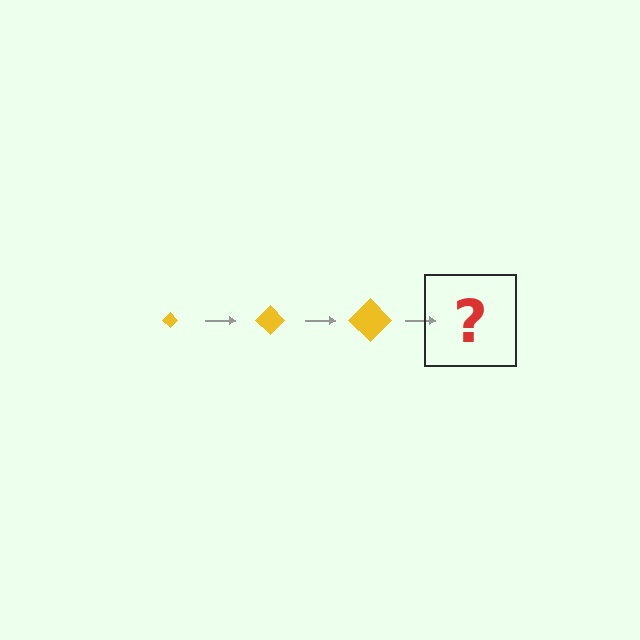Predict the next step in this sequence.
The next step is a yellow diamond, larger than the previous one.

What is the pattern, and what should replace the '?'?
The pattern is that the diamond gets progressively larger each step. The '?' should be a yellow diamond, larger than the previous one.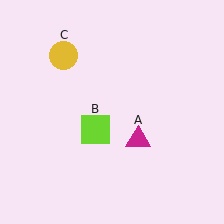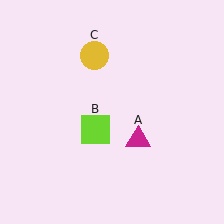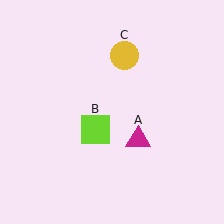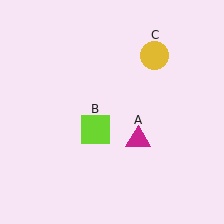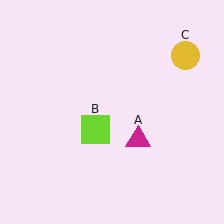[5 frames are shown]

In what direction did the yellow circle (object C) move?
The yellow circle (object C) moved right.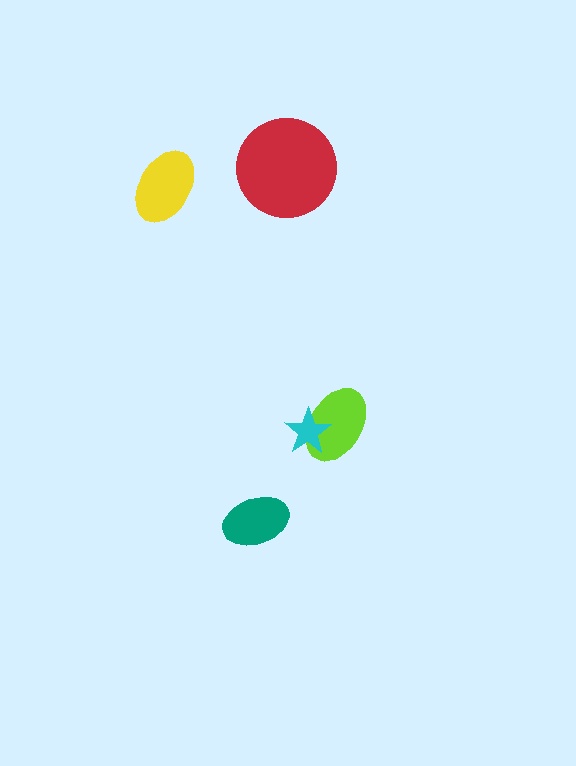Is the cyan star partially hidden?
No, no other shape covers it.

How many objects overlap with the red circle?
0 objects overlap with the red circle.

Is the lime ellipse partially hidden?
Yes, it is partially covered by another shape.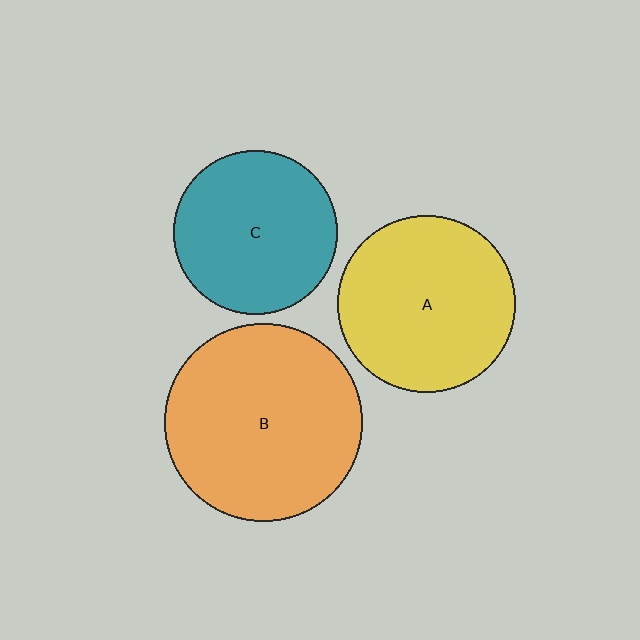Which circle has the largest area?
Circle B (orange).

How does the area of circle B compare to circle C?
Approximately 1.5 times.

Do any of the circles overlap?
No, none of the circles overlap.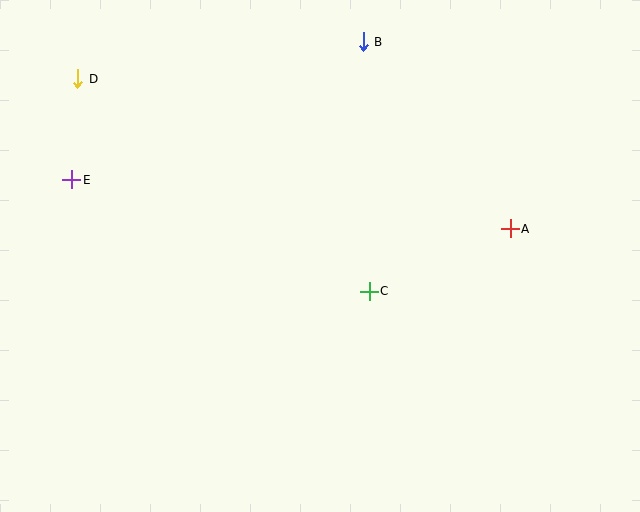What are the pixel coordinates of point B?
Point B is at (363, 42).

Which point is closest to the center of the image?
Point C at (369, 291) is closest to the center.